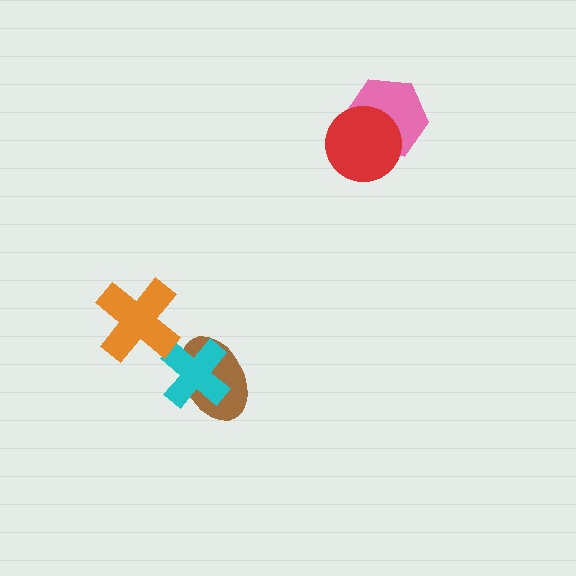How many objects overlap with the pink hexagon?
1 object overlaps with the pink hexagon.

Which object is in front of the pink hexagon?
The red circle is in front of the pink hexagon.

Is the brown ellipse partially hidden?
Yes, it is partially covered by another shape.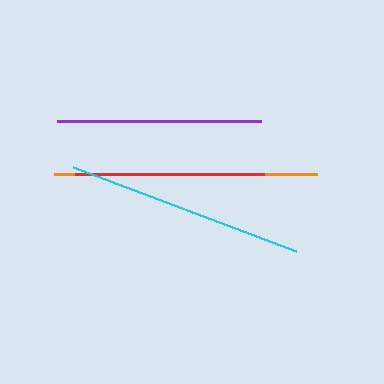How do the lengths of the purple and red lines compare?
The purple and red lines are approximately the same length.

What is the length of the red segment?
The red segment is approximately 189 pixels long.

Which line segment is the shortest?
The red line is the shortest at approximately 189 pixels.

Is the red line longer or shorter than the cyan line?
The cyan line is longer than the red line.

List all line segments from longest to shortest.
From longest to shortest: orange, cyan, purple, red.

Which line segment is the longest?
The orange line is the longest at approximately 262 pixels.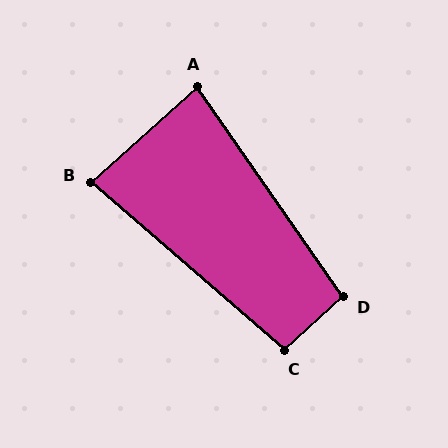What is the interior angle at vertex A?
Approximately 83 degrees (acute).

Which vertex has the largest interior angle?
D, at approximately 97 degrees.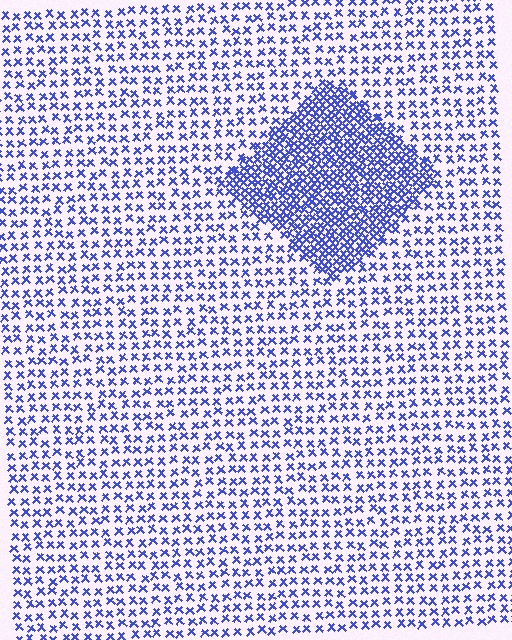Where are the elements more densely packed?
The elements are more densely packed inside the diamond boundary.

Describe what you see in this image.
The image contains small blue elements arranged at two different densities. A diamond-shaped region is visible where the elements are more densely packed than the surrounding area.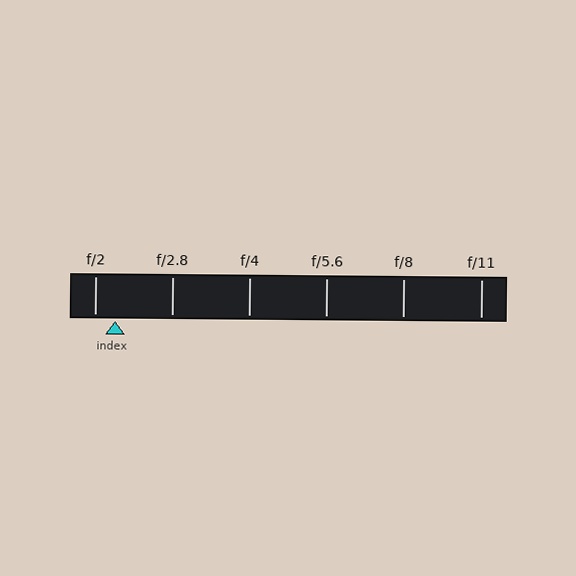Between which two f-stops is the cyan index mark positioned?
The index mark is between f/2 and f/2.8.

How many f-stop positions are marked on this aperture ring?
There are 6 f-stop positions marked.